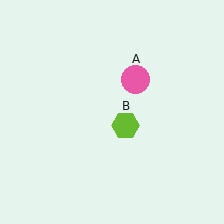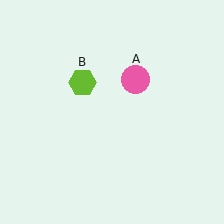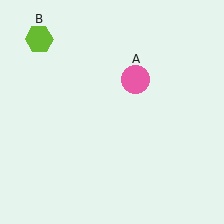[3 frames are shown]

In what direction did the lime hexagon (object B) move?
The lime hexagon (object B) moved up and to the left.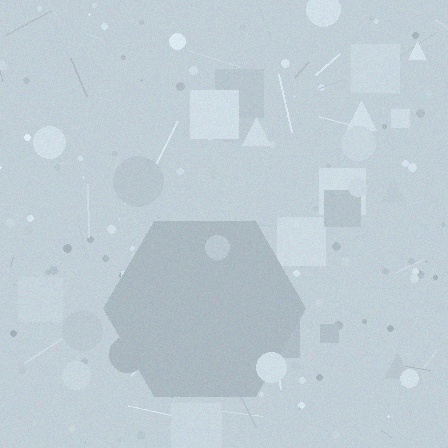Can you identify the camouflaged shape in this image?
The camouflaged shape is a hexagon.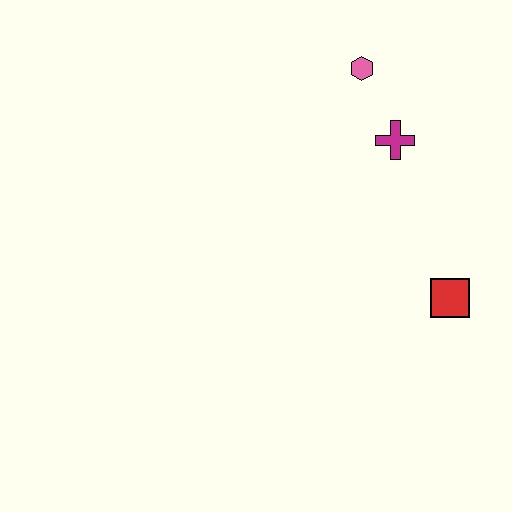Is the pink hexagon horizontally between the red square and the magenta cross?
No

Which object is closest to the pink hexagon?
The magenta cross is closest to the pink hexagon.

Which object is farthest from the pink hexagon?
The red square is farthest from the pink hexagon.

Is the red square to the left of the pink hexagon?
No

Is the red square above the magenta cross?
No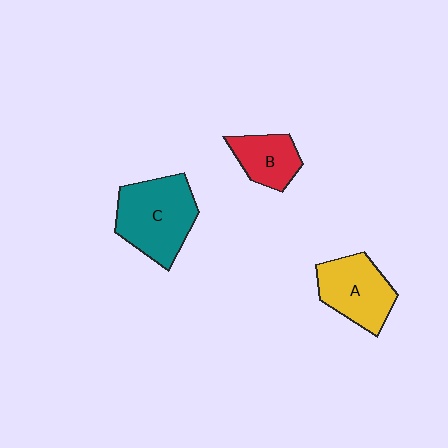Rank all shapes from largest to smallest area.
From largest to smallest: C (teal), A (yellow), B (red).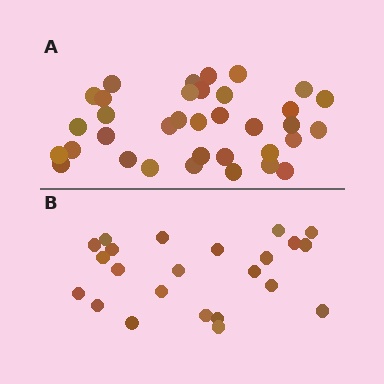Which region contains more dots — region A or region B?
Region A (the top region) has more dots.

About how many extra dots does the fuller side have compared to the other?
Region A has roughly 12 or so more dots than region B.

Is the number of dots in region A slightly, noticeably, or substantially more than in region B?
Region A has substantially more. The ratio is roughly 1.5 to 1.